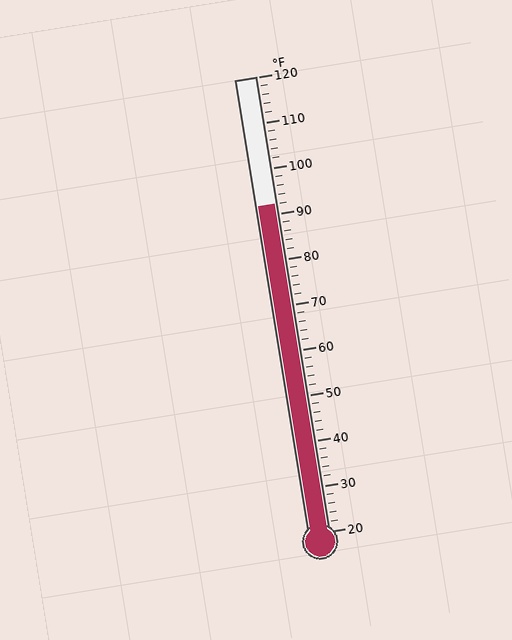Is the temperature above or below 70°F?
The temperature is above 70°F.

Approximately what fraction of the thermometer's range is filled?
The thermometer is filled to approximately 70% of its range.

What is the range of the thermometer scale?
The thermometer scale ranges from 20°F to 120°F.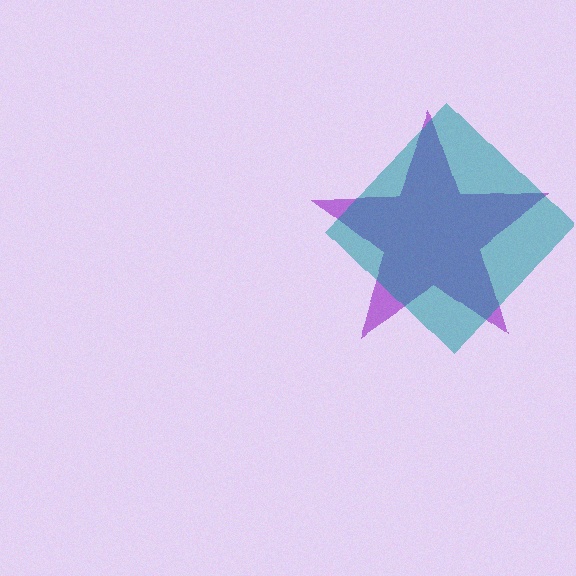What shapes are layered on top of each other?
The layered shapes are: a purple star, a teal diamond.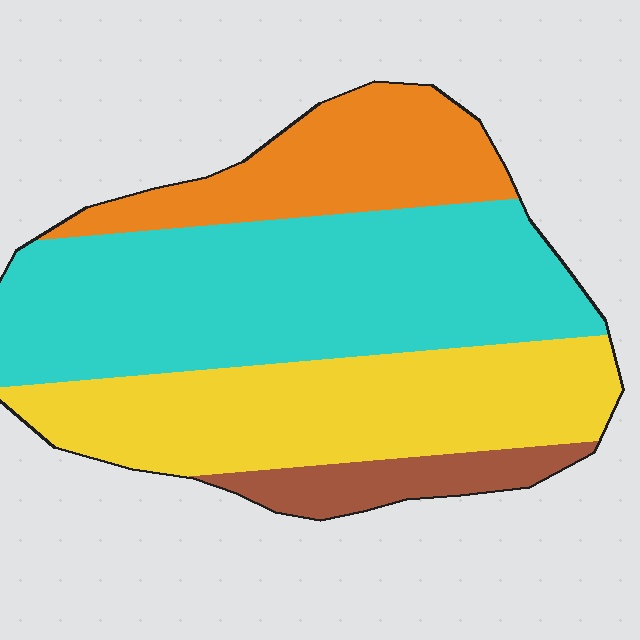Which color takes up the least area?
Brown, at roughly 10%.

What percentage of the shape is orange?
Orange covers roughly 20% of the shape.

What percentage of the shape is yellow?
Yellow covers 31% of the shape.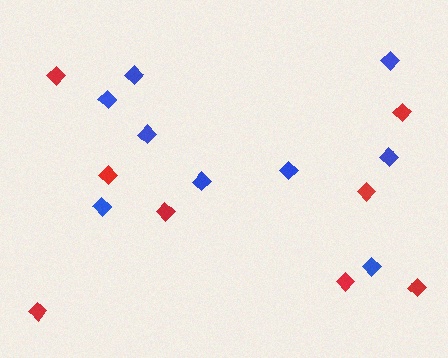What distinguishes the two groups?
There are 2 groups: one group of blue diamonds (9) and one group of red diamonds (8).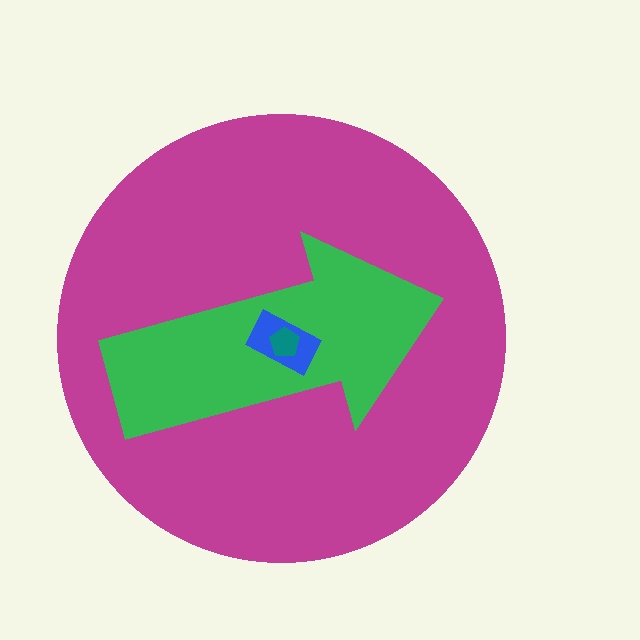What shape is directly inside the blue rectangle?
The teal pentagon.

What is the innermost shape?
The teal pentagon.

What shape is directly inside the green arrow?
The blue rectangle.